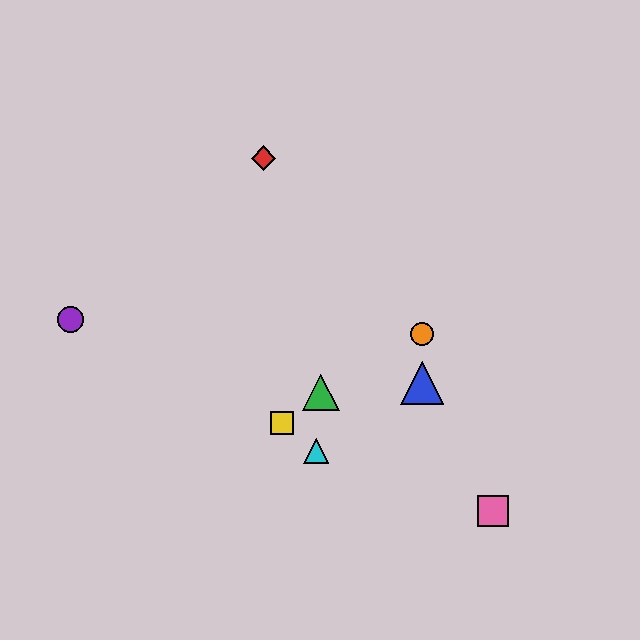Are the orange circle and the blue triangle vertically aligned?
Yes, both are at x≈422.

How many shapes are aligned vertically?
2 shapes (the blue triangle, the orange circle) are aligned vertically.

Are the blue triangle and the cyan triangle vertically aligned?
No, the blue triangle is at x≈422 and the cyan triangle is at x≈316.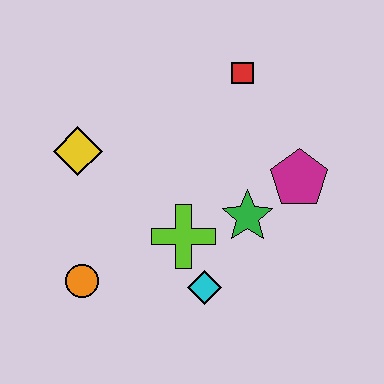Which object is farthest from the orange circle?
The red square is farthest from the orange circle.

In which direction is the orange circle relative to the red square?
The orange circle is below the red square.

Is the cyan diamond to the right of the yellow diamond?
Yes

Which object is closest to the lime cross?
The cyan diamond is closest to the lime cross.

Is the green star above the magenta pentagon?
No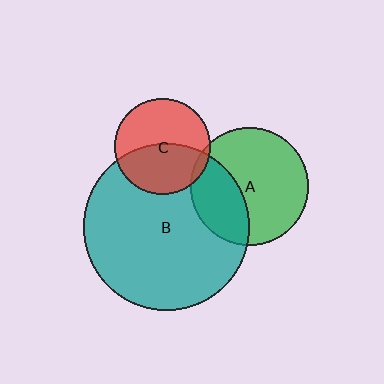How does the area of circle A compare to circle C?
Approximately 1.5 times.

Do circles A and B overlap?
Yes.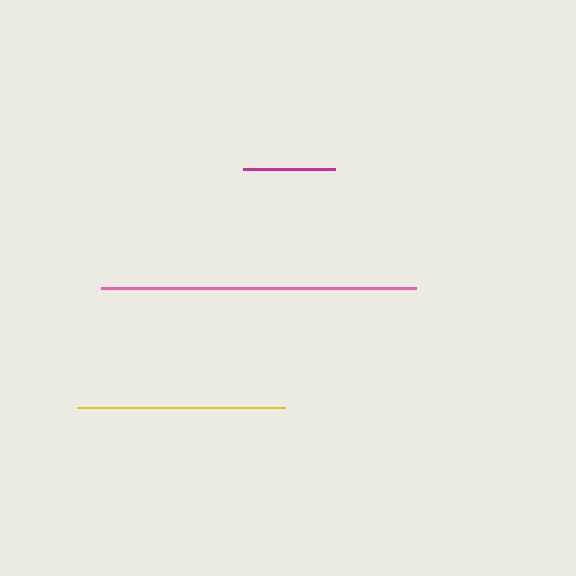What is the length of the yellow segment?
The yellow segment is approximately 208 pixels long.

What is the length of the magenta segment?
The magenta segment is approximately 92 pixels long.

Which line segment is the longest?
The pink line is the longest at approximately 316 pixels.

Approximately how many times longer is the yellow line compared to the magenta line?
The yellow line is approximately 2.3 times the length of the magenta line.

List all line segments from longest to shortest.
From longest to shortest: pink, yellow, magenta.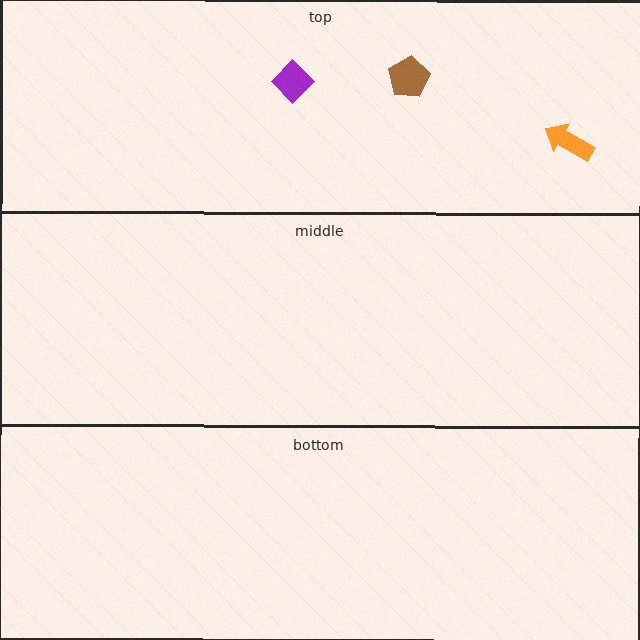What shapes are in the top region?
The brown pentagon, the purple diamond, the orange arrow.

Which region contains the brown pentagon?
The top region.